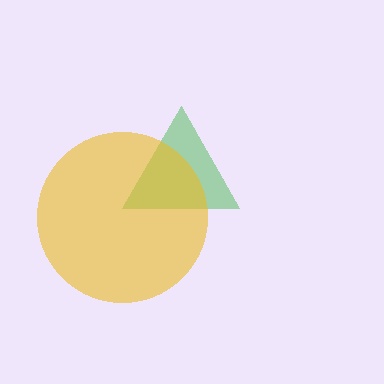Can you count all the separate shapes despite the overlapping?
Yes, there are 2 separate shapes.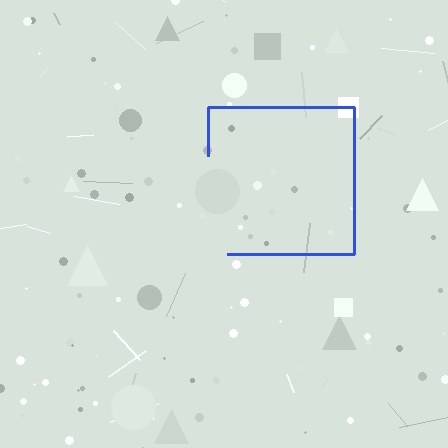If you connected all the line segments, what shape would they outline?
They would outline a square.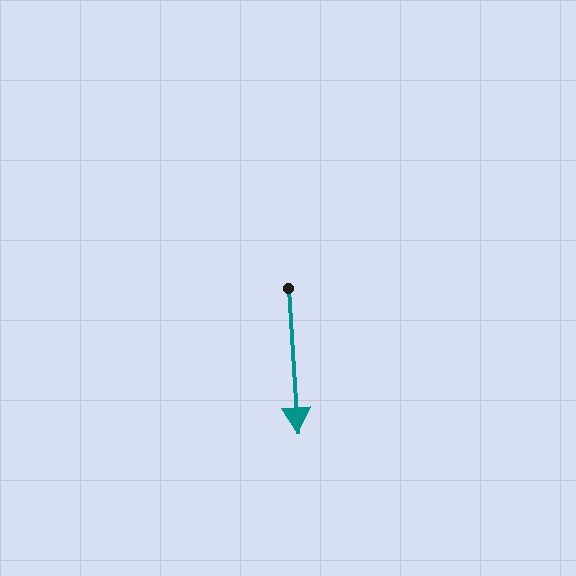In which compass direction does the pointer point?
South.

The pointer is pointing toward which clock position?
Roughly 6 o'clock.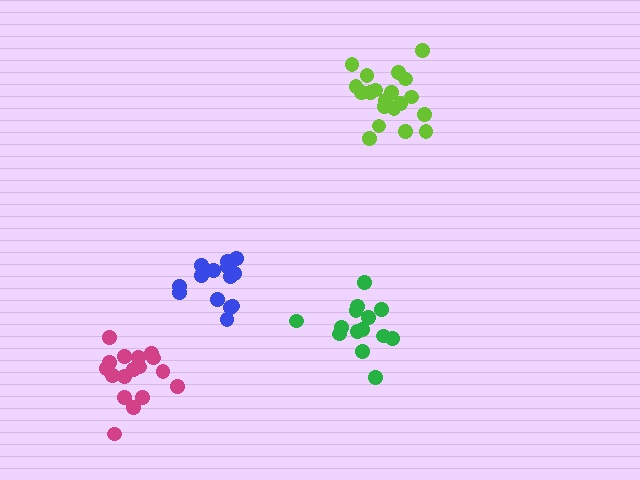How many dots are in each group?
Group 1: 20 dots, Group 2: 17 dots, Group 3: 14 dots, Group 4: 14 dots (65 total).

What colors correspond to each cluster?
The clusters are colored: lime, magenta, green, blue.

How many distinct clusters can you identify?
There are 4 distinct clusters.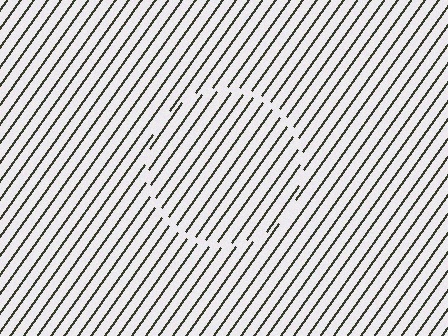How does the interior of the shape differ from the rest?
The interior of the shape contains the same grating, shifted by half a period — the contour is defined by the phase discontinuity where line-ends from the inner and outer gratings abut.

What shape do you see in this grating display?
An illusory circle. The interior of the shape contains the same grating, shifted by half a period — the contour is defined by the phase discontinuity where line-ends from the inner and outer gratings abut.